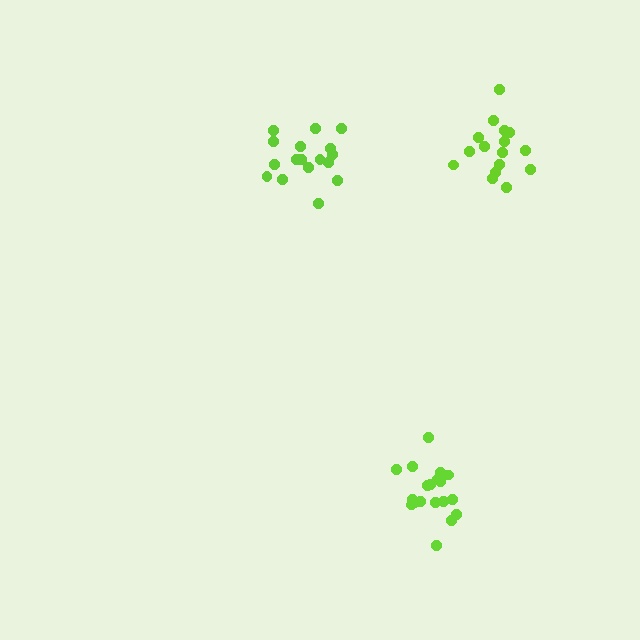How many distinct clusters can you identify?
There are 3 distinct clusters.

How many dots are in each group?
Group 1: 19 dots, Group 2: 18 dots, Group 3: 16 dots (53 total).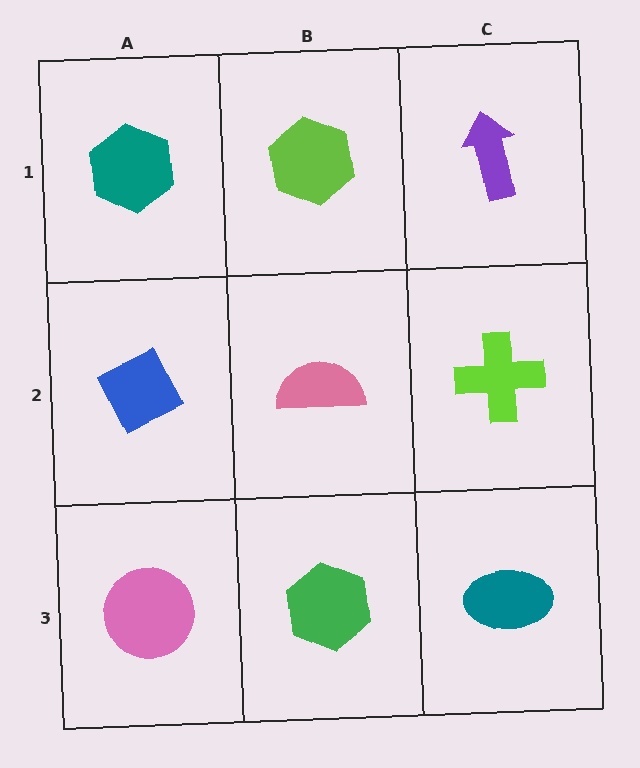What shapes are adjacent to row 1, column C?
A lime cross (row 2, column C), a lime hexagon (row 1, column B).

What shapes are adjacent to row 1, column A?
A blue diamond (row 2, column A), a lime hexagon (row 1, column B).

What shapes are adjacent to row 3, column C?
A lime cross (row 2, column C), a green hexagon (row 3, column B).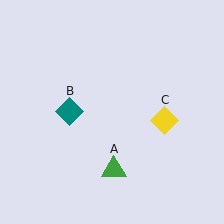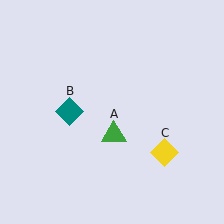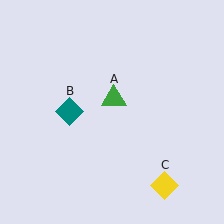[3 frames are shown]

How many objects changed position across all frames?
2 objects changed position: green triangle (object A), yellow diamond (object C).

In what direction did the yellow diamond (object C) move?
The yellow diamond (object C) moved down.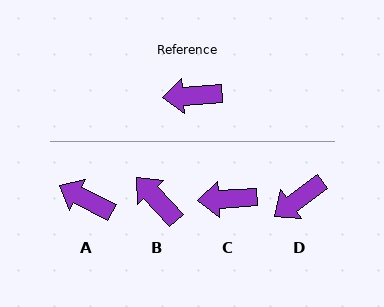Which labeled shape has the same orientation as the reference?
C.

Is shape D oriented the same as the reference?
No, it is off by about 32 degrees.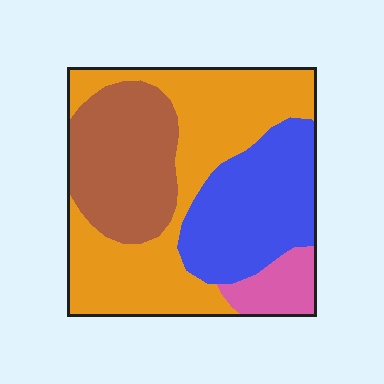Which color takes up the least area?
Pink, at roughly 10%.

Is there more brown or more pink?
Brown.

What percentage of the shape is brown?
Brown covers about 25% of the shape.